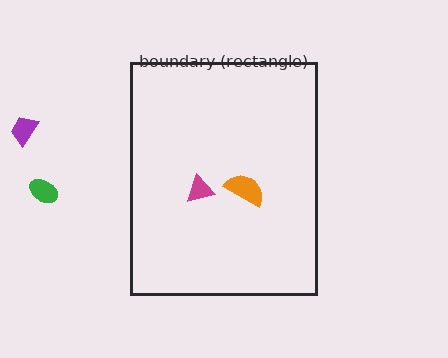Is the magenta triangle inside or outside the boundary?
Inside.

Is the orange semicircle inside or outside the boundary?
Inside.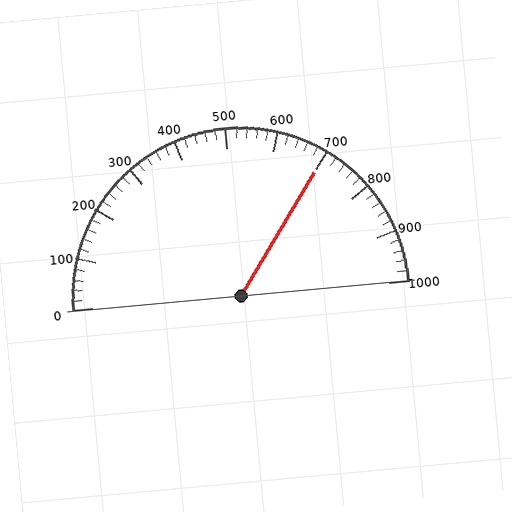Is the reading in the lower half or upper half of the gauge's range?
The reading is in the upper half of the range (0 to 1000).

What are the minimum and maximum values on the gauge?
The gauge ranges from 0 to 1000.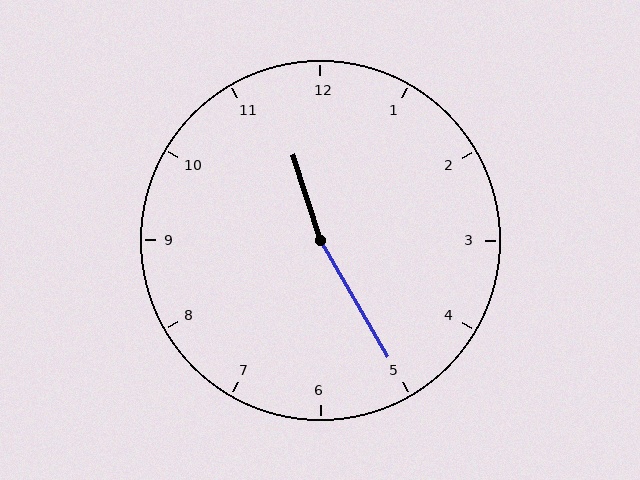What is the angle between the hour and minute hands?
Approximately 168 degrees.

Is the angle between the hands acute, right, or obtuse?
It is obtuse.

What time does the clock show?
11:25.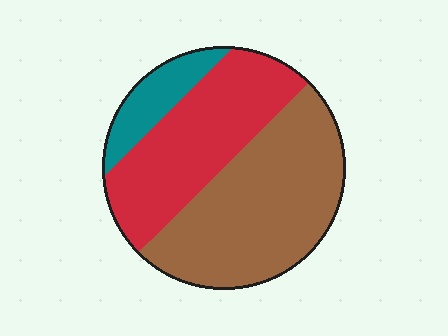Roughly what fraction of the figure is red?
Red covers 38% of the figure.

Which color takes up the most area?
Brown, at roughly 50%.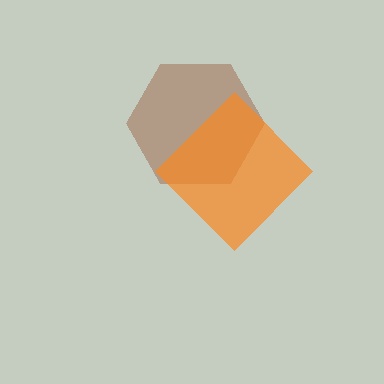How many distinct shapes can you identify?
There are 2 distinct shapes: a brown hexagon, an orange diamond.